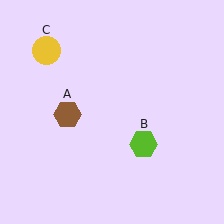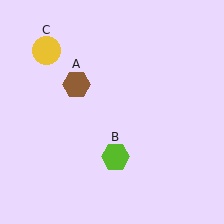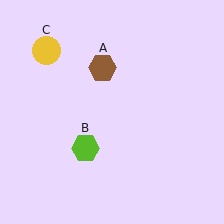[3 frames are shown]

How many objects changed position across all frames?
2 objects changed position: brown hexagon (object A), lime hexagon (object B).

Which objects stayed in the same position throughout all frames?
Yellow circle (object C) remained stationary.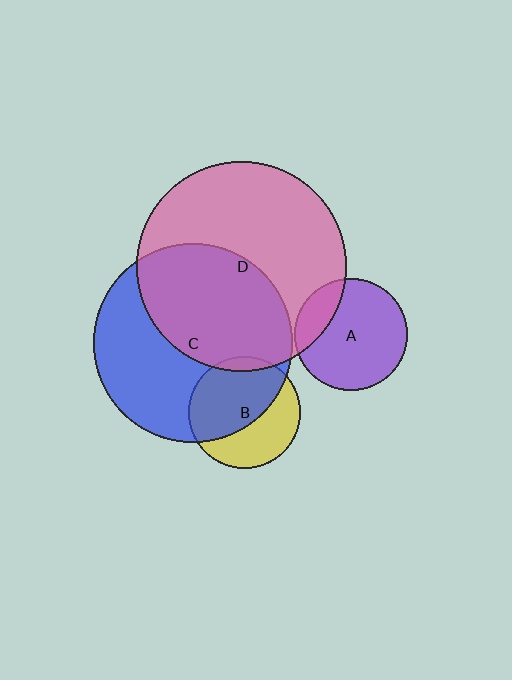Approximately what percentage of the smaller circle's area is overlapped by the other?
Approximately 5%.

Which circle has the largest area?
Circle D (pink).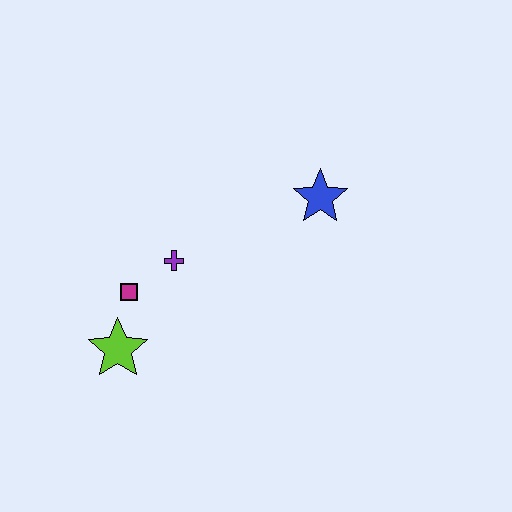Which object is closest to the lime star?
The magenta square is closest to the lime star.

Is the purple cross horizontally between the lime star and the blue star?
Yes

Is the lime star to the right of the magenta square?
No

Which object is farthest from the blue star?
The lime star is farthest from the blue star.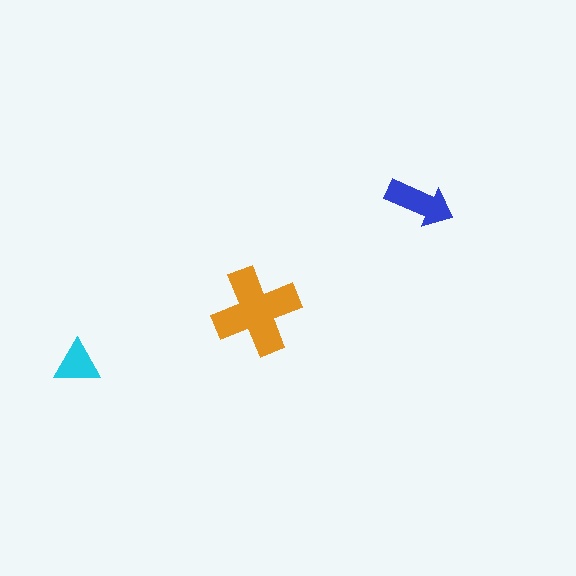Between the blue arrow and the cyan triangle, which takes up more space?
The blue arrow.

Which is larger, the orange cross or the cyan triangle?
The orange cross.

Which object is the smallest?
The cyan triangle.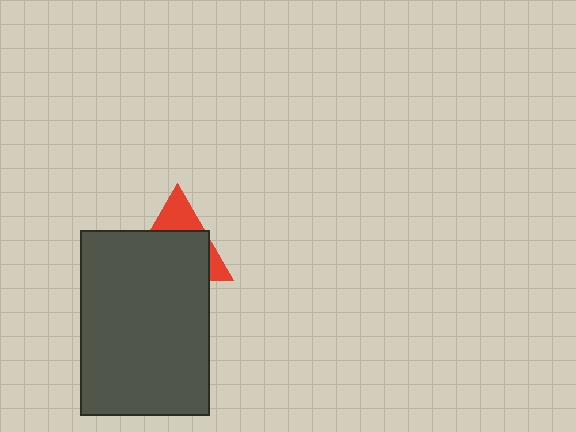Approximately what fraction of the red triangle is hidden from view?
Roughly 68% of the red triangle is hidden behind the dark gray rectangle.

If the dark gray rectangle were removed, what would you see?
You would see the complete red triangle.